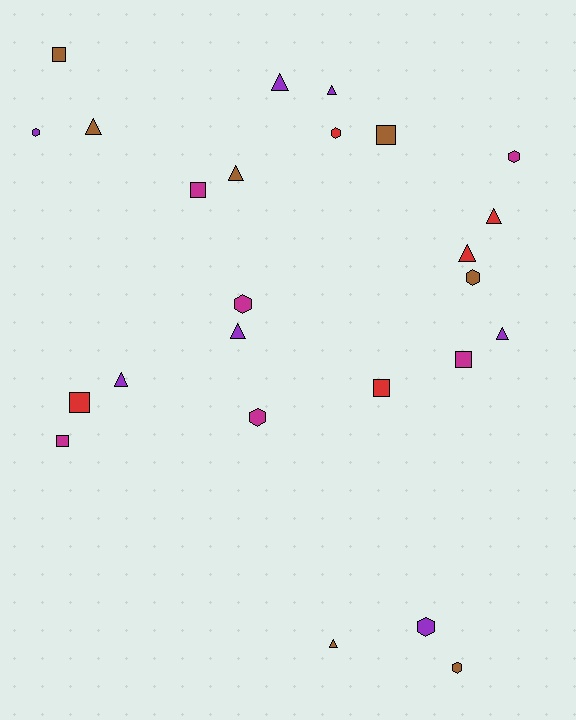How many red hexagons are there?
There is 1 red hexagon.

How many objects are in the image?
There are 25 objects.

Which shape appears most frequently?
Triangle, with 10 objects.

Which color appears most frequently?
Brown, with 7 objects.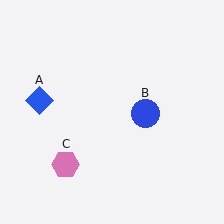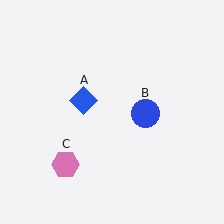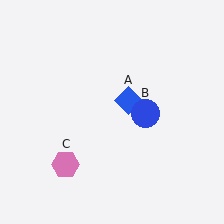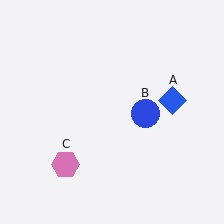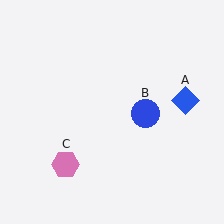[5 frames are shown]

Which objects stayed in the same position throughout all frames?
Blue circle (object B) and pink hexagon (object C) remained stationary.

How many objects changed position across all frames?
1 object changed position: blue diamond (object A).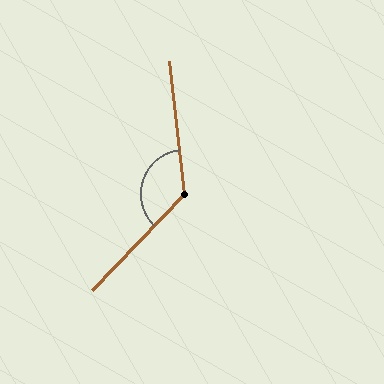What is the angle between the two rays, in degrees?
Approximately 130 degrees.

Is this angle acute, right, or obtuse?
It is obtuse.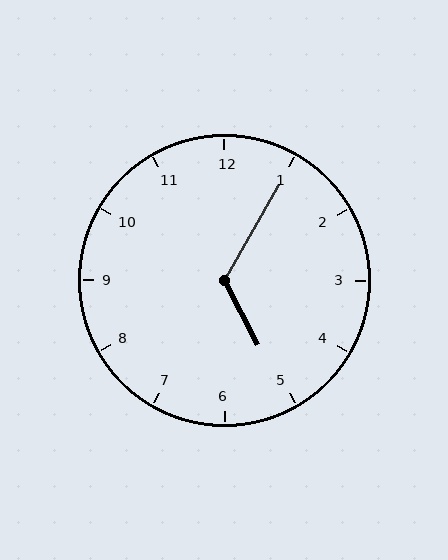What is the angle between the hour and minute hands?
Approximately 122 degrees.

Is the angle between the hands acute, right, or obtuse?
It is obtuse.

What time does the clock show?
5:05.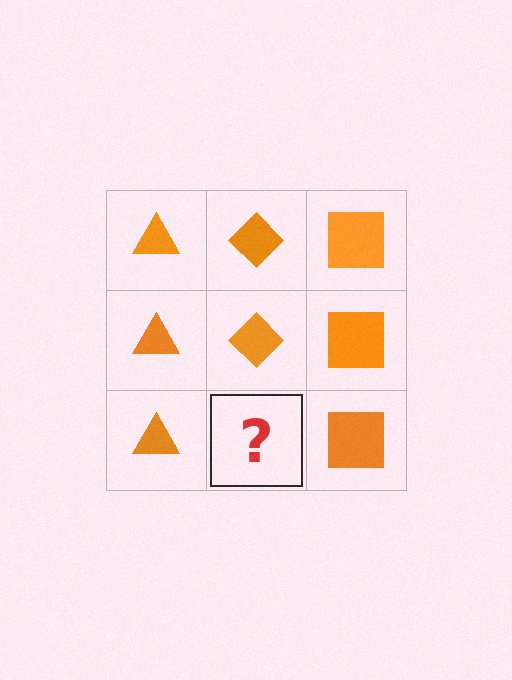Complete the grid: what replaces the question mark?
The question mark should be replaced with an orange diamond.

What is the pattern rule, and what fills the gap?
The rule is that each column has a consistent shape. The gap should be filled with an orange diamond.